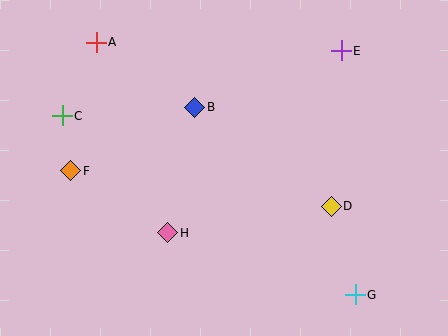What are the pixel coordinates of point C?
Point C is at (62, 116).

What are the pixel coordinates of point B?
Point B is at (195, 107).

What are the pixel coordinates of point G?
Point G is at (355, 295).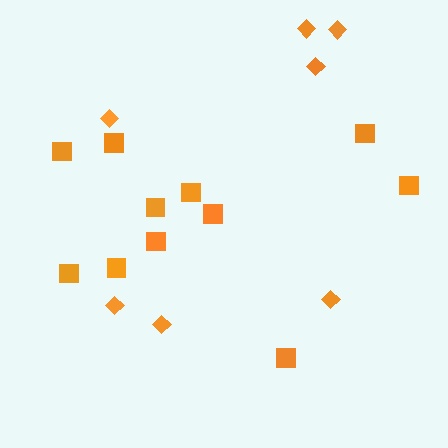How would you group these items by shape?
There are 2 groups: one group of squares (11) and one group of diamonds (7).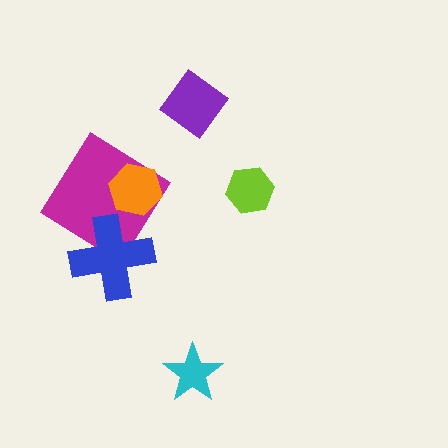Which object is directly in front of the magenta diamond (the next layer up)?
The blue cross is directly in front of the magenta diamond.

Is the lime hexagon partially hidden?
No, no other shape covers it.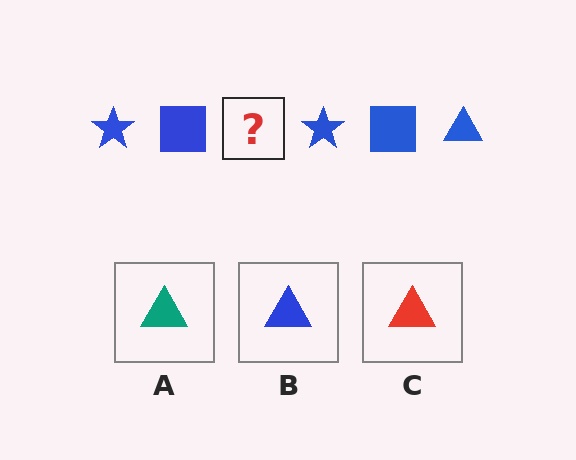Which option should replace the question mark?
Option B.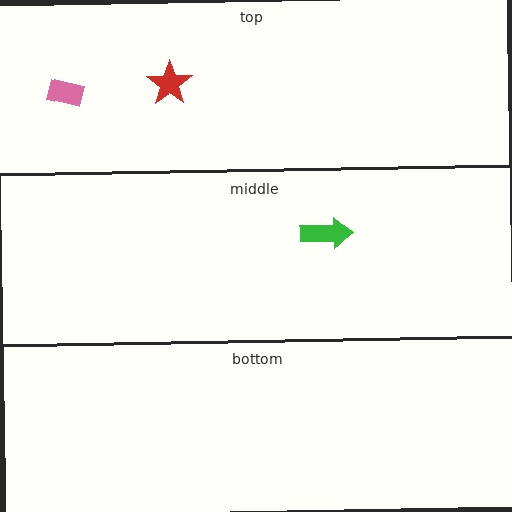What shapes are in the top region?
The red star, the pink rectangle.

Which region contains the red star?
The top region.